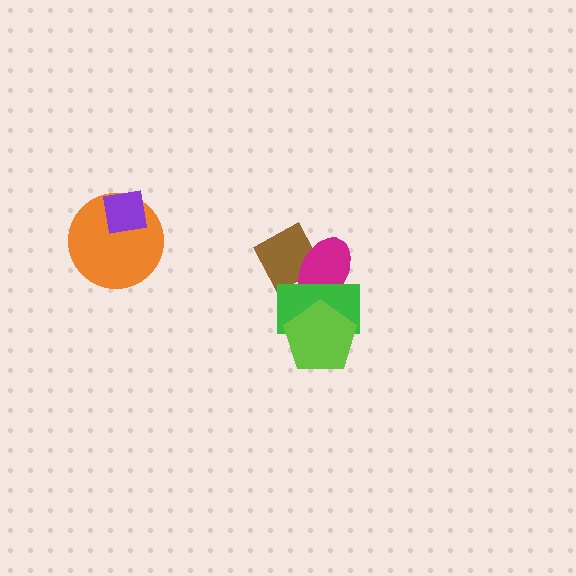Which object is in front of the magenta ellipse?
The green rectangle is in front of the magenta ellipse.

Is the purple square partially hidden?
No, no other shape covers it.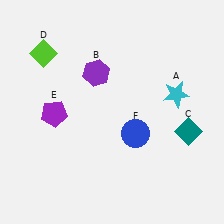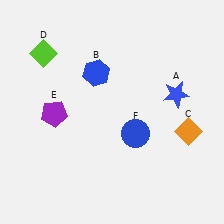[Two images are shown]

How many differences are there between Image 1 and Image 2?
There are 3 differences between the two images.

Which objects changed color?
A changed from cyan to blue. B changed from purple to blue. C changed from teal to orange.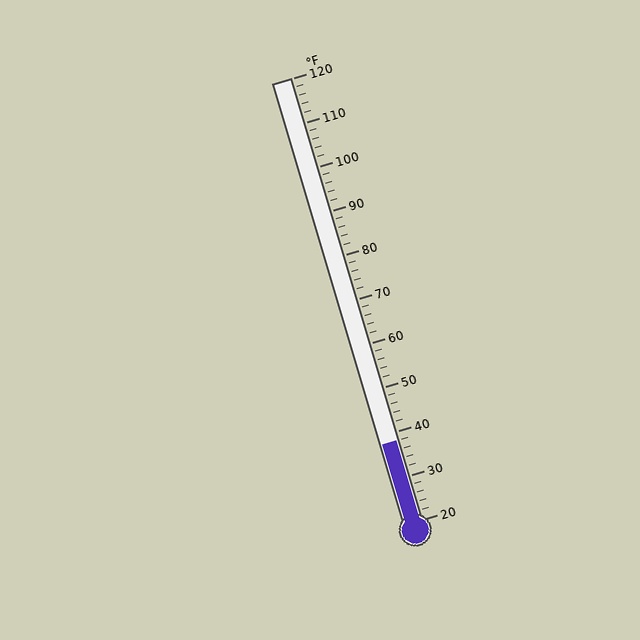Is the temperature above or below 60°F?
The temperature is below 60°F.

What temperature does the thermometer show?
The thermometer shows approximately 38°F.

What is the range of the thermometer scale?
The thermometer scale ranges from 20°F to 120°F.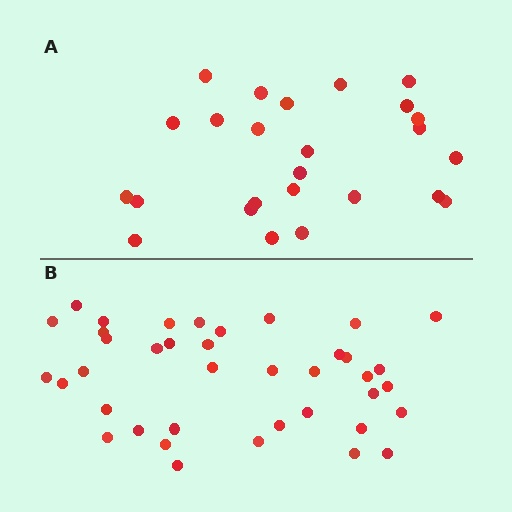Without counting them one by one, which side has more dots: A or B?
Region B (the bottom region) has more dots.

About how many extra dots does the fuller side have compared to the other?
Region B has approximately 15 more dots than region A.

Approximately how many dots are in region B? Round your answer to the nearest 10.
About 40 dots. (The exact count is 39, which rounds to 40.)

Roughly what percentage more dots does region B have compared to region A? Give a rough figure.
About 55% more.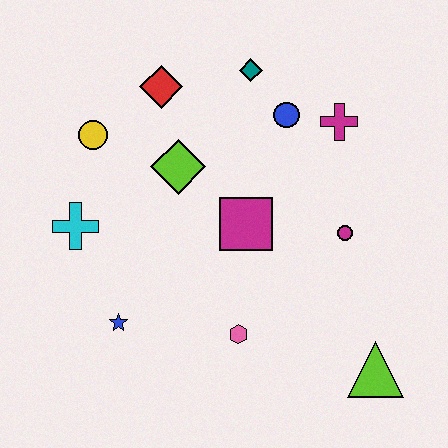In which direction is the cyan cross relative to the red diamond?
The cyan cross is below the red diamond.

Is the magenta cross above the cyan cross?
Yes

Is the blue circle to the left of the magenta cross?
Yes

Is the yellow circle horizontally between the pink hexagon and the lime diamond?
No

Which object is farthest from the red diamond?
The lime triangle is farthest from the red diamond.